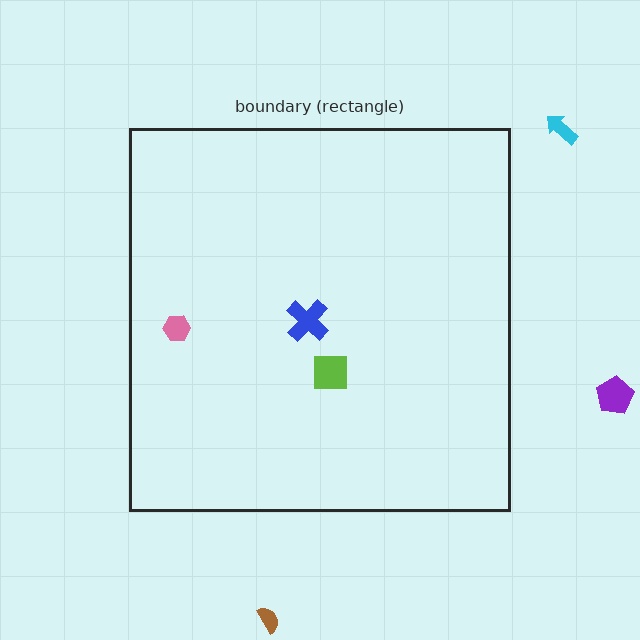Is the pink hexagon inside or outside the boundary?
Inside.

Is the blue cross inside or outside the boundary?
Inside.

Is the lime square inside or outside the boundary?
Inside.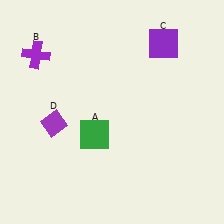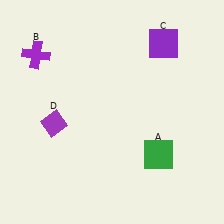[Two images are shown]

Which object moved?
The green square (A) moved right.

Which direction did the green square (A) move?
The green square (A) moved right.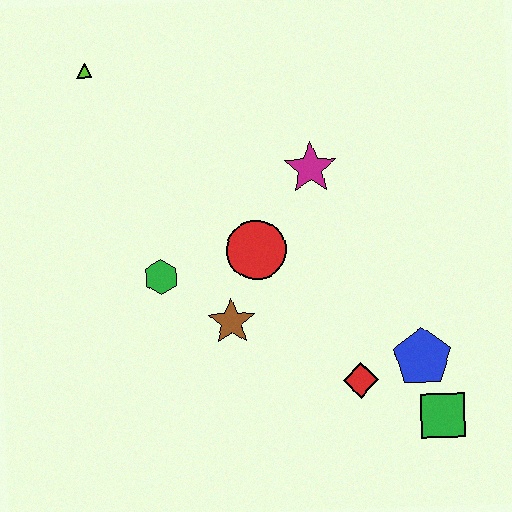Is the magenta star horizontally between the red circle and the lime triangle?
No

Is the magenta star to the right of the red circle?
Yes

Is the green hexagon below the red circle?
Yes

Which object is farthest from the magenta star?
The green square is farthest from the magenta star.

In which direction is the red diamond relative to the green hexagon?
The red diamond is to the right of the green hexagon.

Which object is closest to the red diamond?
The blue pentagon is closest to the red diamond.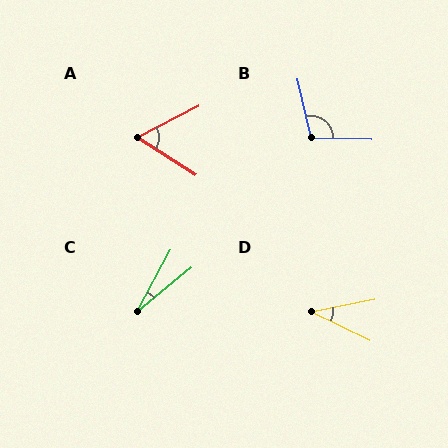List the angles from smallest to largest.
C (22°), D (37°), A (59°), B (104°).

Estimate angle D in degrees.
Approximately 37 degrees.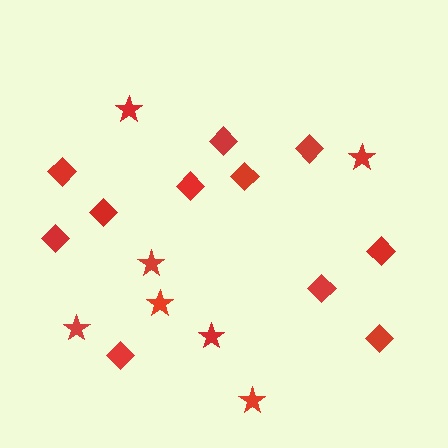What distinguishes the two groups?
There are 2 groups: one group of stars (7) and one group of diamonds (11).